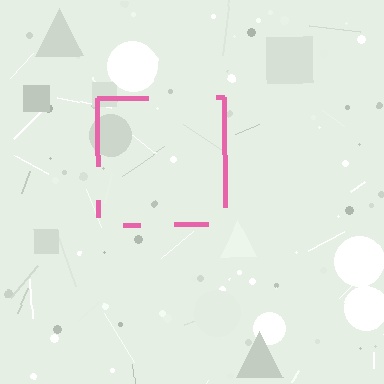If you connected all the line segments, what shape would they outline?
They would outline a square.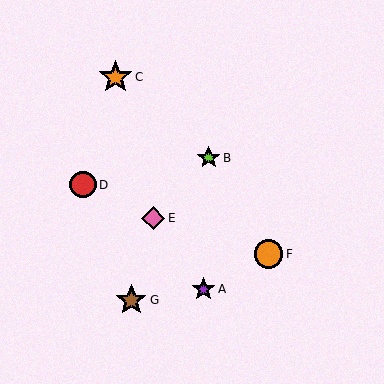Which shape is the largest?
The orange star (labeled C) is the largest.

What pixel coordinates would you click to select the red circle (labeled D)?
Click at (83, 185) to select the red circle D.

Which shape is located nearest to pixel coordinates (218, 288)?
The purple star (labeled A) at (203, 289) is nearest to that location.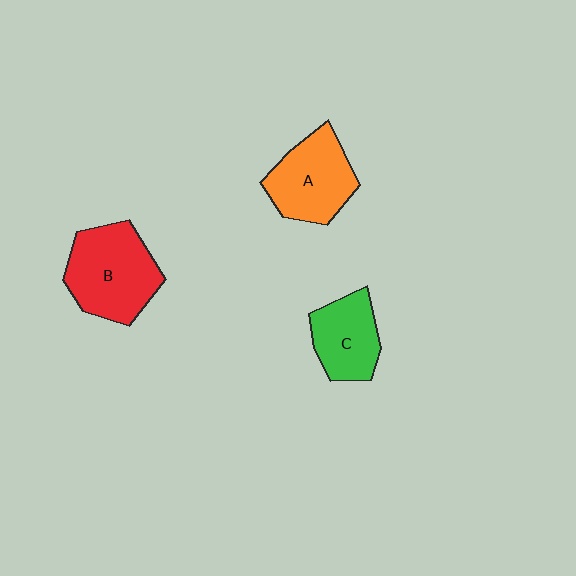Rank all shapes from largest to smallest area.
From largest to smallest: B (red), A (orange), C (green).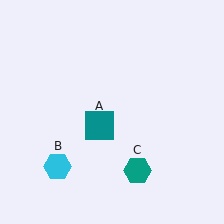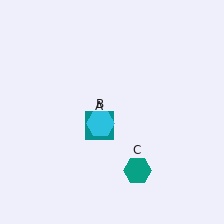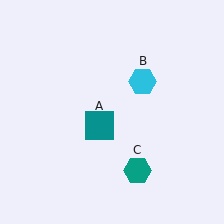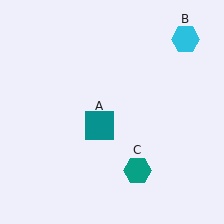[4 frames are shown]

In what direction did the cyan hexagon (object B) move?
The cyan hexagon (object B) moved up and to the right.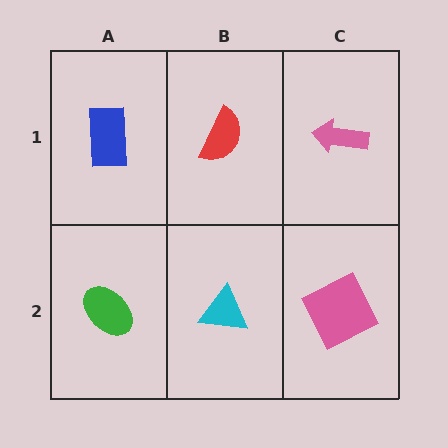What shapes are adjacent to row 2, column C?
A pink arrow (row 1, column C), a cyan triangle (row 2, column B).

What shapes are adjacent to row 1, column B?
A cyan triangle (row 2, column B), a blue rectangle (row 1, column A), a pink arrow (row 1, column C).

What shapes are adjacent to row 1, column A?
A green ellipse (row 2, column A), a red semicircle (row 1, column B).